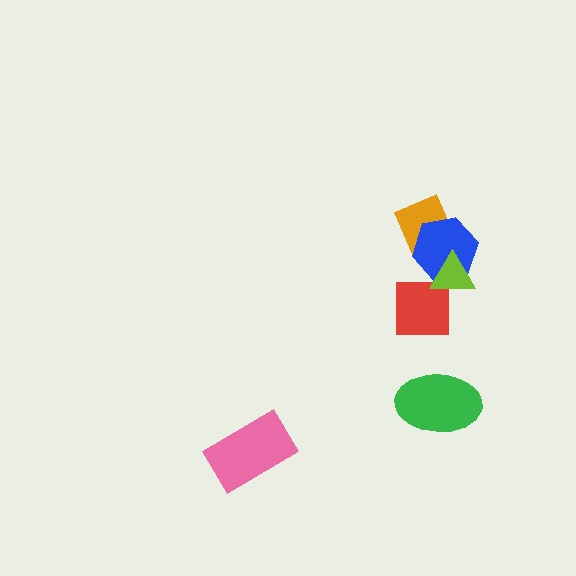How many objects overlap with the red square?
1 object overlaps with the red square.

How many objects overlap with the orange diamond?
1 object overlaps with the orange diamond.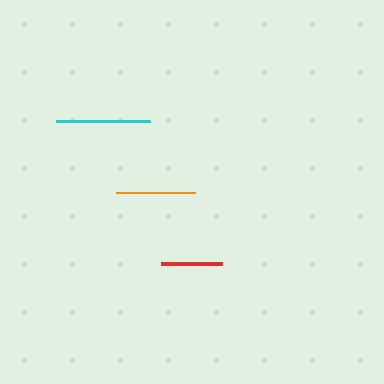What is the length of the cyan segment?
The cyan segment is approximately 93 pixels long.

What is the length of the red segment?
The red segment is approximately 61 pixels long.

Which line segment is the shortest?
The red line is the shortest at approximately 61 pixels.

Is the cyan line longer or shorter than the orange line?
The cyan line is longer than the orange line.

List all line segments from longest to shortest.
From longest to shortest: cyan, orange, red.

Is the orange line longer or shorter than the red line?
The orange line is longer than the red line.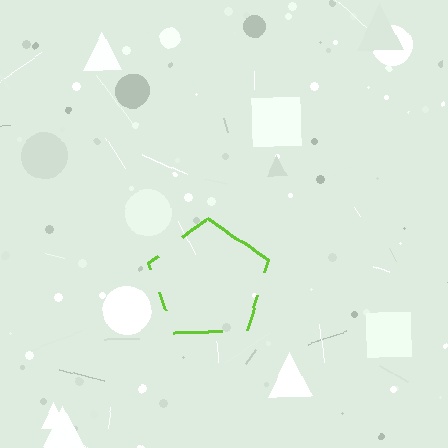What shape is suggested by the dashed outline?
The dashed outline suggests a pentagon.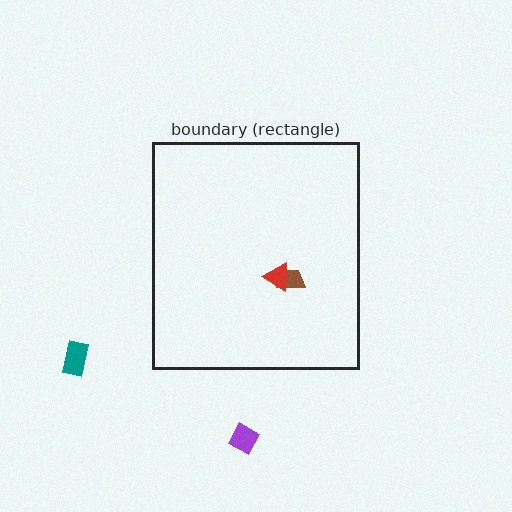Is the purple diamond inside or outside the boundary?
Outside.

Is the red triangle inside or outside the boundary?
Inside.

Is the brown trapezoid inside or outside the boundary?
Inside.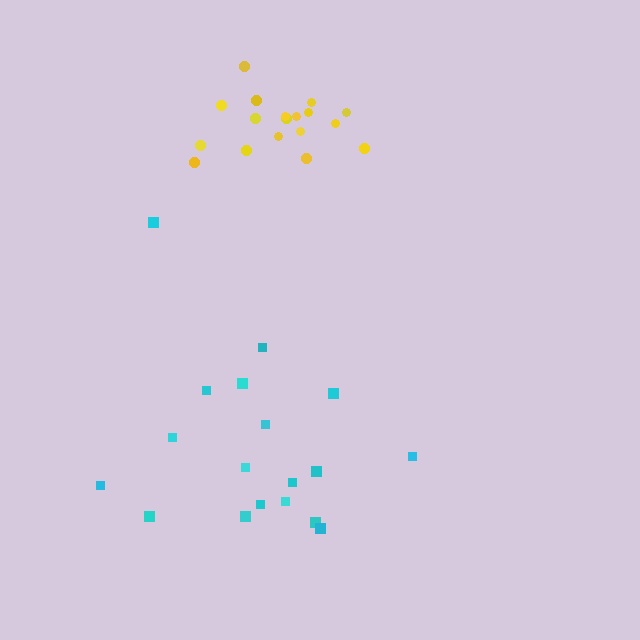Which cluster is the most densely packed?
Yellow.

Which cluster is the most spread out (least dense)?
Cyan.